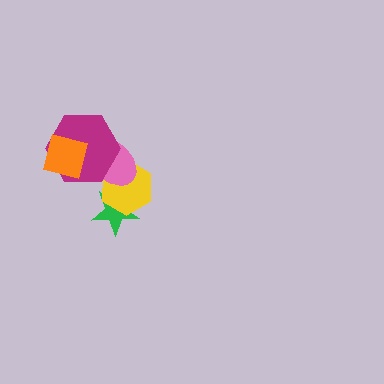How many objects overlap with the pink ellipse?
3 objects overlap with the pink ellipse.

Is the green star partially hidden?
Yes, it is partially covered by another shape.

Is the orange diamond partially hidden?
No, no other shape covers it.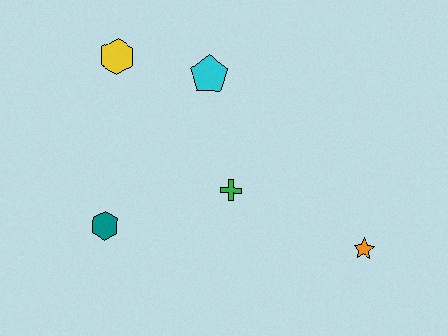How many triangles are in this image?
There are no triangles.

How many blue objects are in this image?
There are no blue objects.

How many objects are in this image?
There are 5 objects.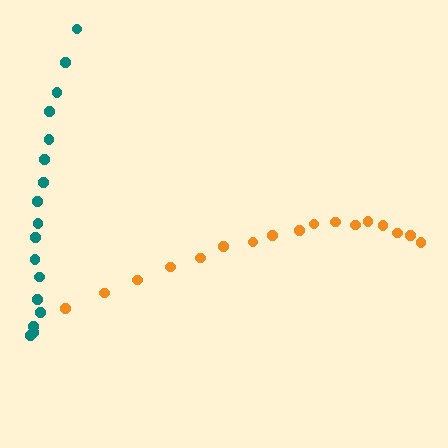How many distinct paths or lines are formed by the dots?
There are 2 distinct paths.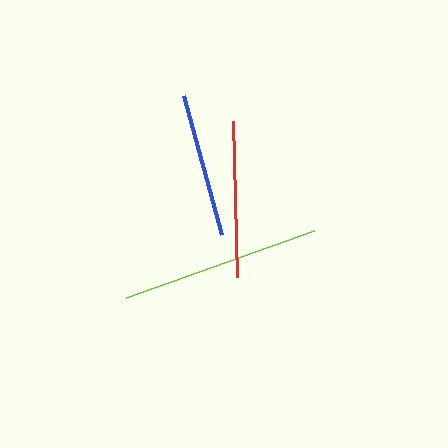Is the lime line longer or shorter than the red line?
The lime line is longer than the red line.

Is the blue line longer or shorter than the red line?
The red line is longer than the blue line.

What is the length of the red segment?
The red segment is approximately 156 pixels long.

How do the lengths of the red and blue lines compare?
The red and blue lines are approximately the same length.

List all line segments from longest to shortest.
From longest to shortest: lime, red, blue.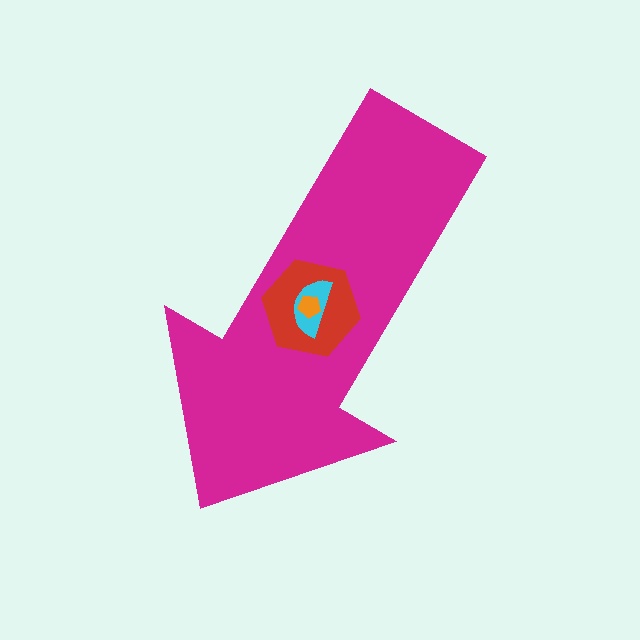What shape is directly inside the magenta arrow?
The red hexagon.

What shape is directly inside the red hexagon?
The cyan semicircle.